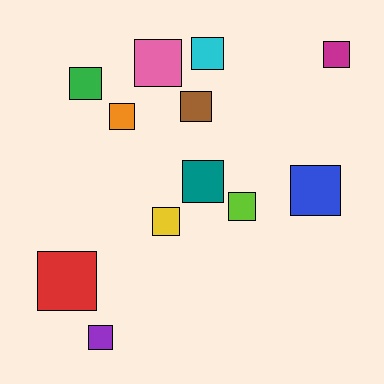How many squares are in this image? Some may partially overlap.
There are 12 squares.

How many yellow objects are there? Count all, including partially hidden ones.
There is 1 yellow object.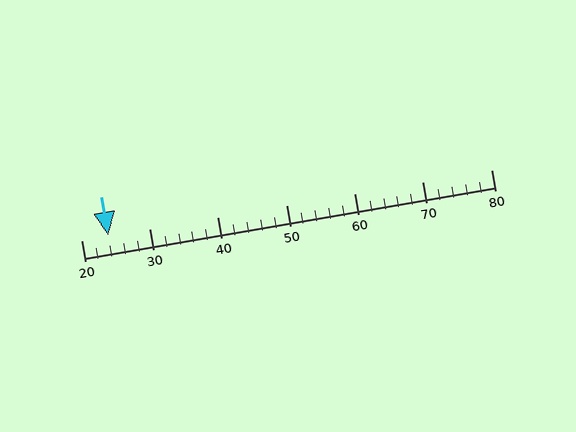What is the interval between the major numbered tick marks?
The major tick marks are spaced 10 units apart.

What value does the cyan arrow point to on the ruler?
The cyan arrow points to approximately 24.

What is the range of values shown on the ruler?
The ruler shows values from 20 to 80.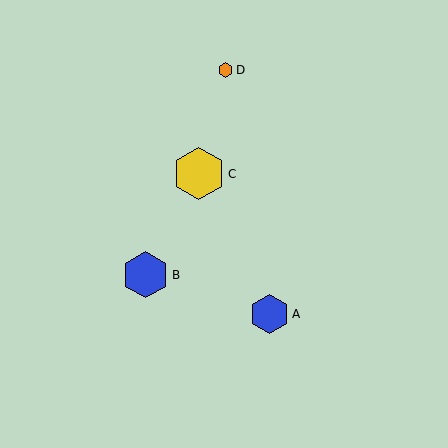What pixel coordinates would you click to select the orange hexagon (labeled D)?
Click at (226, 70) to select the orange hexagon D.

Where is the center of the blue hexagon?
The center of the blue hexagon is at (146, 275).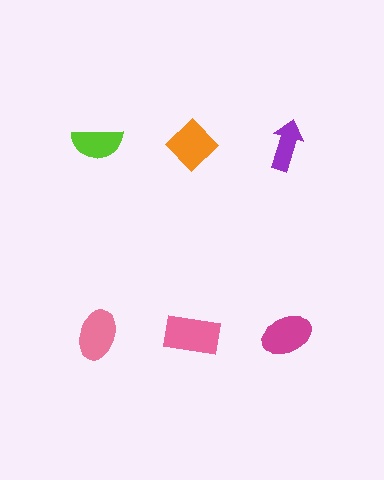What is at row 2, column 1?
A pink ellipse.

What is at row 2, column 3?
A magenta ellipse.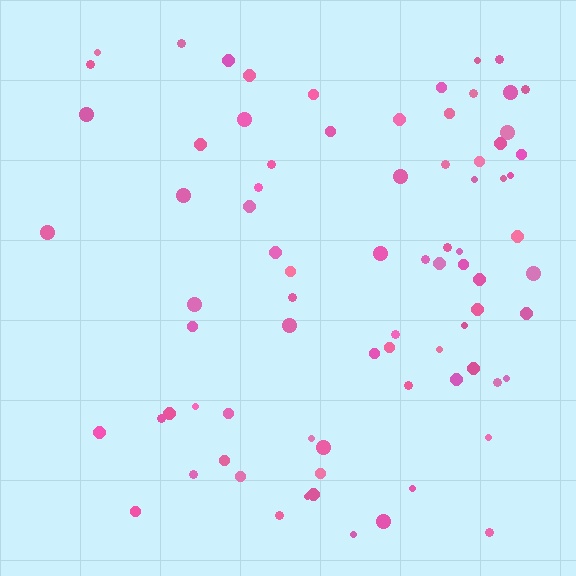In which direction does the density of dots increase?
From left to right, with the right side densest.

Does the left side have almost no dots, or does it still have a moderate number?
Still a moderate number, just noticeably fewer than the right.